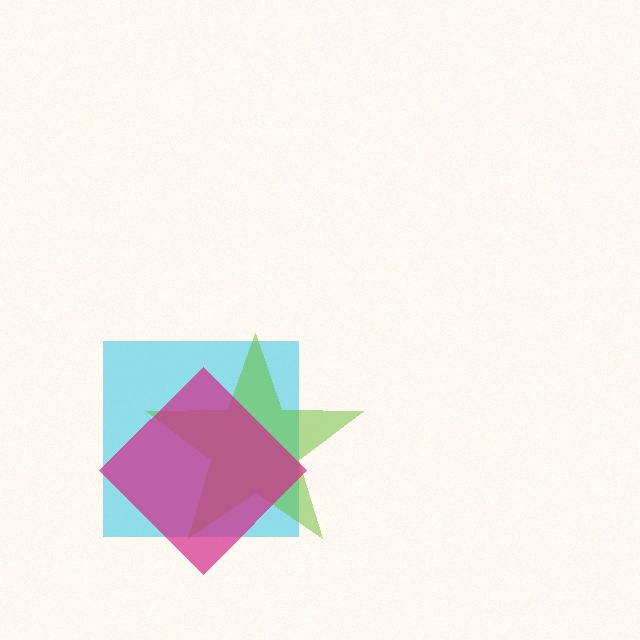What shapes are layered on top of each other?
The layered shapes are: a cyan square, a lime star, a magenta diamond.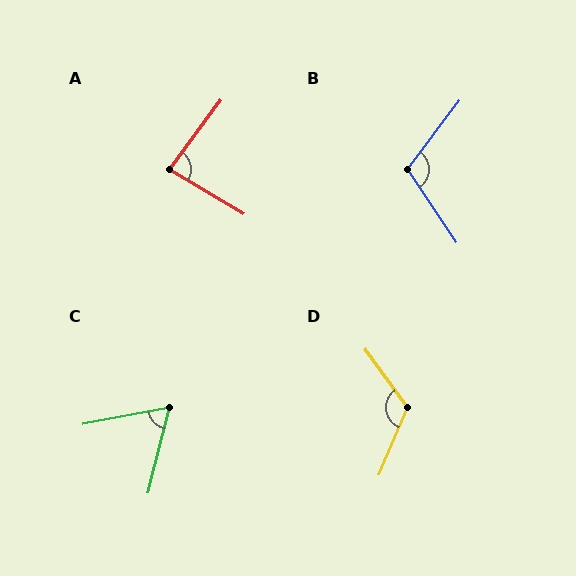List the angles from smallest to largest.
C (65°), A (84°), B (109°), D (121°).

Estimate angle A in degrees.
Approximately 84 degrees.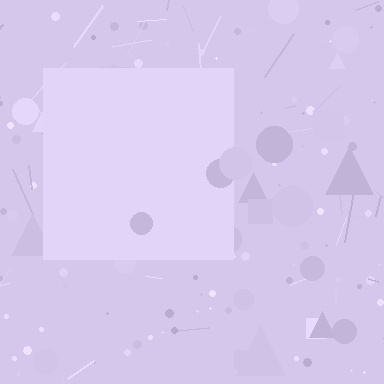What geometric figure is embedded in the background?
A square is embedded in the background.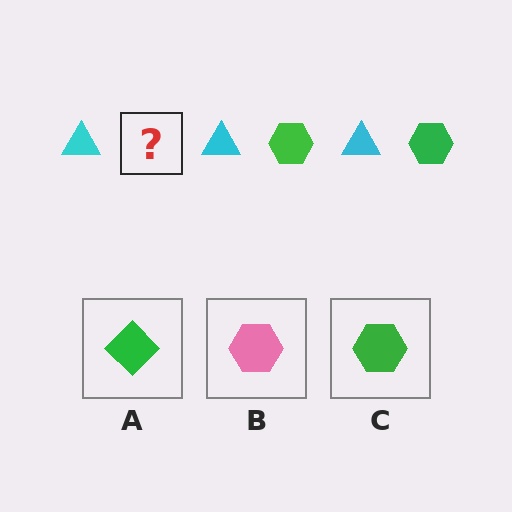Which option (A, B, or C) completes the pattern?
C.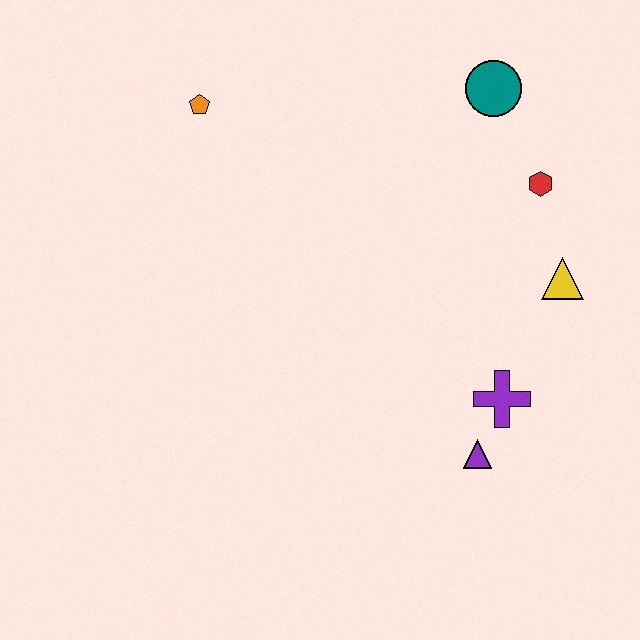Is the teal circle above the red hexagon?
Yes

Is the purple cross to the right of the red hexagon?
No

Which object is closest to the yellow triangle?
The red hexagon is closest to the yellow triangle.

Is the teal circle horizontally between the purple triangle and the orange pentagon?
No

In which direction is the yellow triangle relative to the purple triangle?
The yellow triangle is above the purple triangle.